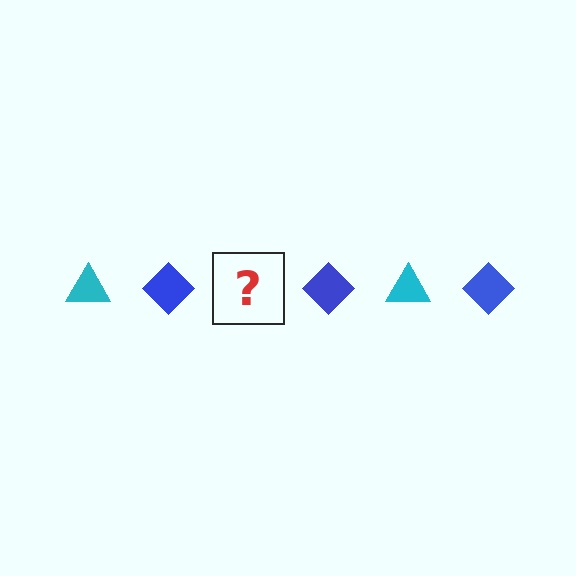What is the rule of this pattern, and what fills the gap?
The rule is that the pattern alternates between cyan triangle and blue diamond. The gap should be filled with a cyan triangle.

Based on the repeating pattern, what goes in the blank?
The blank should be a cyan triangle.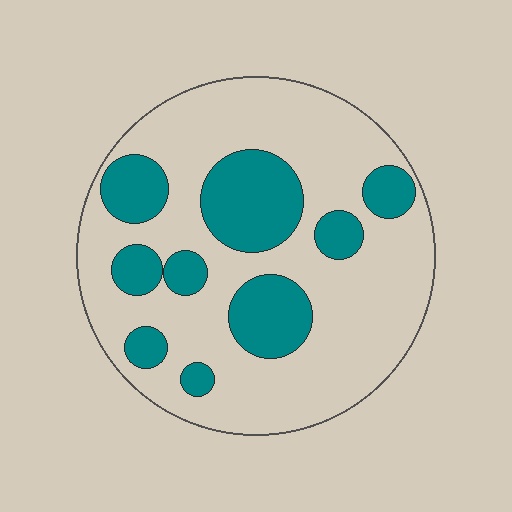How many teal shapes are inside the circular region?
9.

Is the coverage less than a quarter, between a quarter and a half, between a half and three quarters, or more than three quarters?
Between a quarter and a half.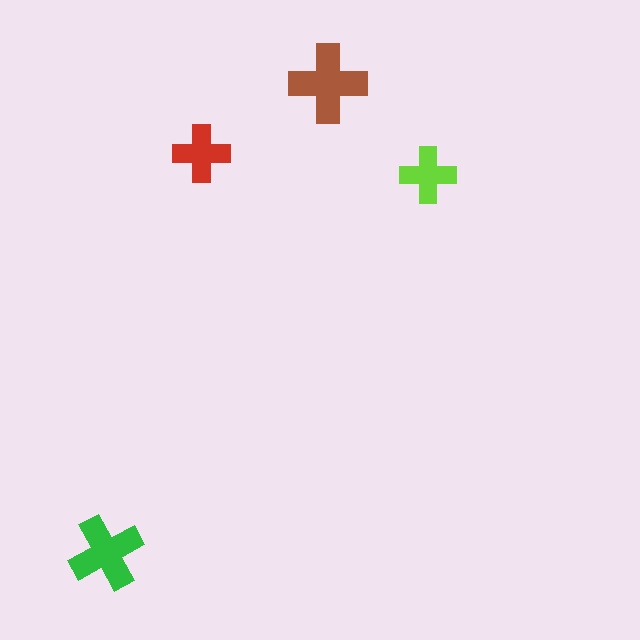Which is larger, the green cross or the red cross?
The green one.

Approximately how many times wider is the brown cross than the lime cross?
About 1.5 times wider.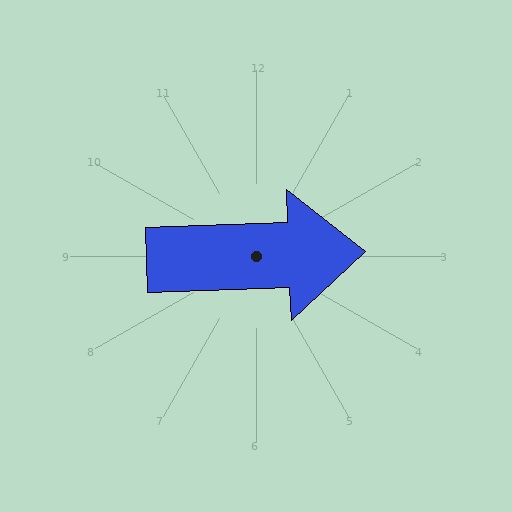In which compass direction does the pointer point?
East.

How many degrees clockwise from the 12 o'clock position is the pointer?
Approximately 88 degrees.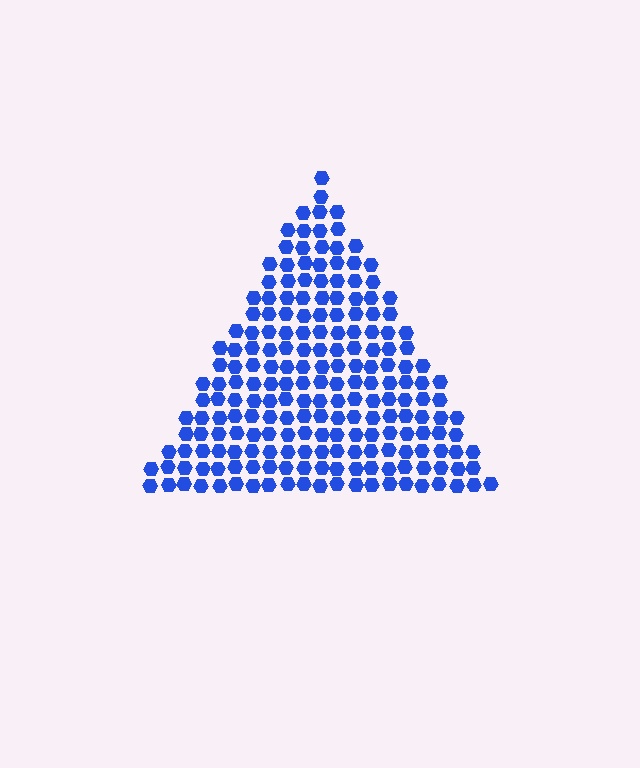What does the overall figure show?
The overall figure shows a triangle.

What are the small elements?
The small elements are hexagons.